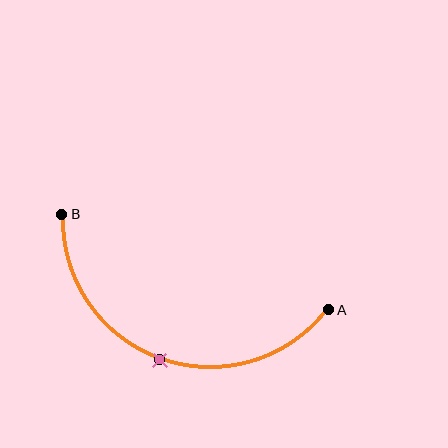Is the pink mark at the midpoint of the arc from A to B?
Yes. The pink mark lies on the arc at equal arc-length from both A and B — it is the arc midpoint.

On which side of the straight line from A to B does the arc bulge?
The arc bulges below the straight line connecting A and B.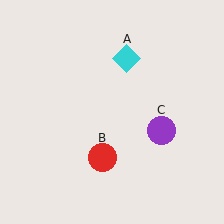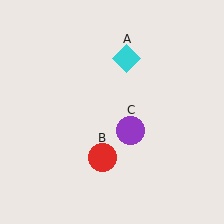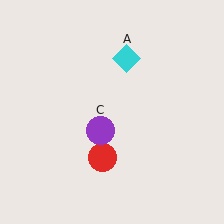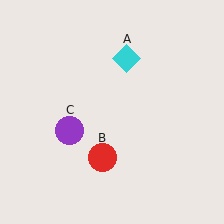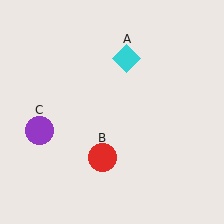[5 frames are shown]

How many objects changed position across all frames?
1 object changed position: purple circle (object C).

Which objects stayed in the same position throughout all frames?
Cyan diamond (object A) and red circle (object B) remained stationary.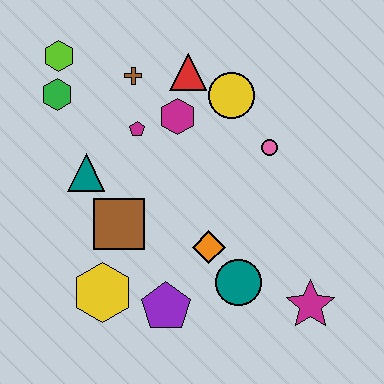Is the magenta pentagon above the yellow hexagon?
Yes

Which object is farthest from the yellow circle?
The yellow hexagon is farthest from the yellow circle.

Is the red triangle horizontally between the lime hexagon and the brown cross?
No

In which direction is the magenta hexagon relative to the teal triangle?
The magenta hexagon is to the right of the teal triangle.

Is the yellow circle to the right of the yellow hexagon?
Yes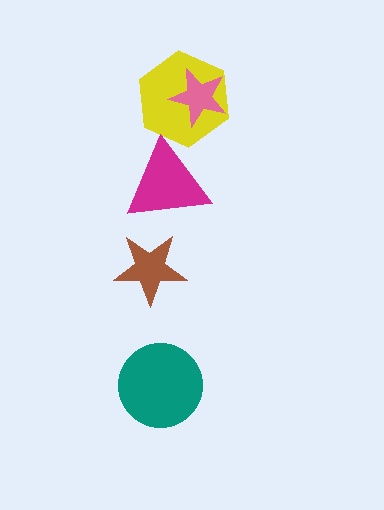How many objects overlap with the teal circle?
0 objects overlap with the teal circle.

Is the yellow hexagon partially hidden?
Yes, it is partially covered by another shape.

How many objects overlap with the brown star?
0 objects overlap with the brown star.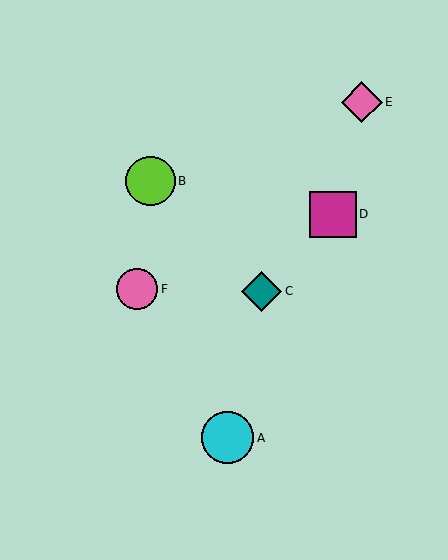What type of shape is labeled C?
Shape C is a teal diamond.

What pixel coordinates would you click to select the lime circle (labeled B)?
Click at (150, 181) to select the lime circle B.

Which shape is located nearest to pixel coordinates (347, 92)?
The pink diamond (labeled E) at (362, 102) is nearest to that location.